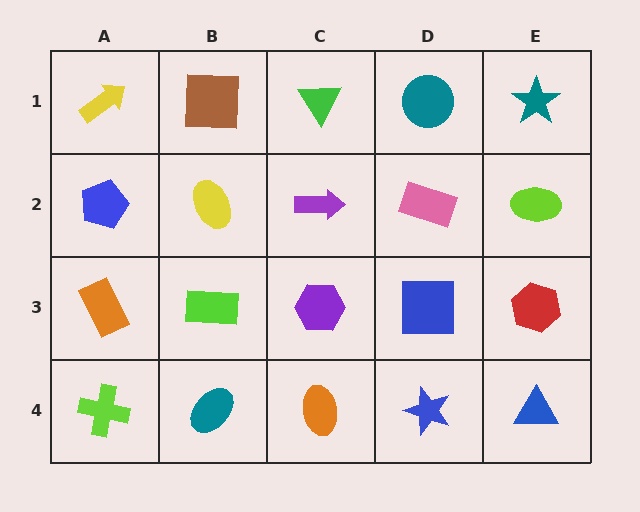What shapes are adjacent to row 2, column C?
A green triangle (row 1, column C), a purple hexagon (row 3, column C), a yellow ellipse (row 2, column B), a pink rectangle (row 2, column D).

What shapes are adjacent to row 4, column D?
A blue square (row 3, column D), an orange ellipse (row 4, column C), a blue triangle (row 4, column E).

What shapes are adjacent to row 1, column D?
A pink rectangle (row 2, column D), a green triangle (row 1, column C), a teal star (row 1, column E).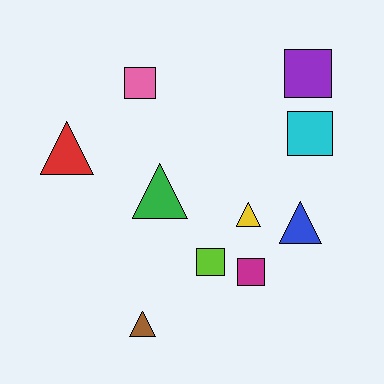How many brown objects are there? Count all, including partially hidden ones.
There is 1 brown object.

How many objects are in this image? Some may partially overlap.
There are 10 objects.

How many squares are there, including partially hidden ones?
There are 5 squares.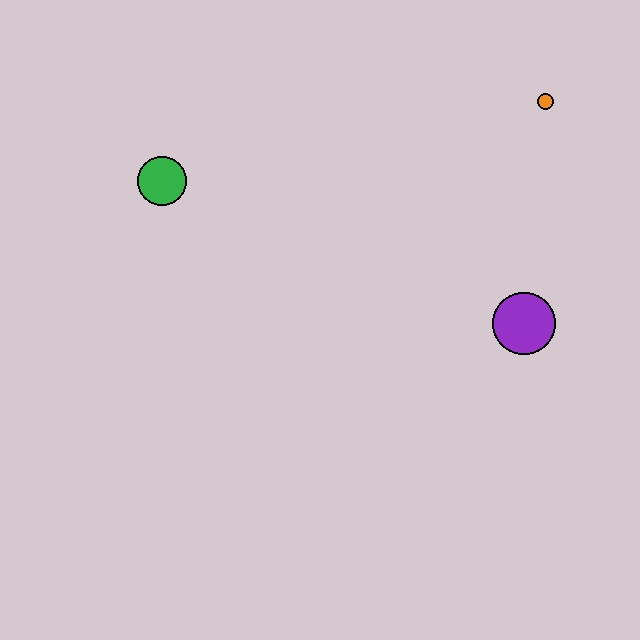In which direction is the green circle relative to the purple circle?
The green circle is to the left of the purple circle.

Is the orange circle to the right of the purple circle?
Yes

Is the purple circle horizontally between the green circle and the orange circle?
Yes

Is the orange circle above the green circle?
Yes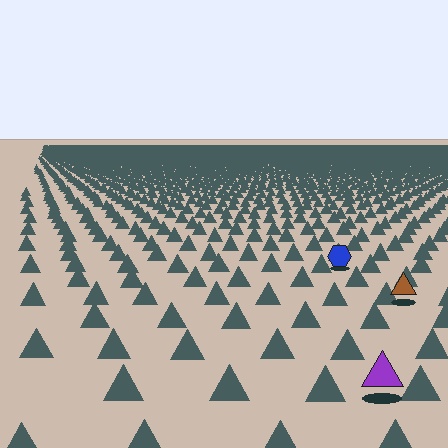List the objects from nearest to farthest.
From nearest to farthest: the purple triangle, the brown triangle, the blue hexagon.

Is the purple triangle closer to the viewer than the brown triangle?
Yes. The purple triangle is closer — you can tell from the texture gradient: the ground texture is coarser near it.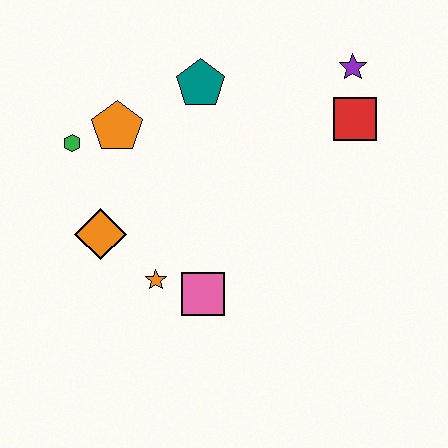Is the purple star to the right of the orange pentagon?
Yes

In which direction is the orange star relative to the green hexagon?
The orange star is below the green hexagon.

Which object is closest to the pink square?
The orange star is closest to the pink square.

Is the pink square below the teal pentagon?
Yes